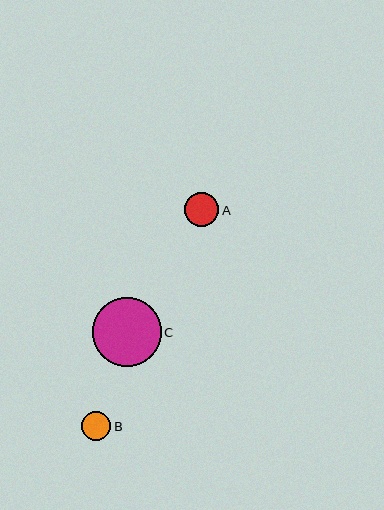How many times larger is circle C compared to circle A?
Circle C is approximately 2.0 times the size of circle A.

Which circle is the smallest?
Circle B is the smallest with a size of approximately 29 pixels.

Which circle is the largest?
Circle C is the largest with a size of approximately 68 pixels.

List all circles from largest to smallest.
From largest to smallest: C, A, B.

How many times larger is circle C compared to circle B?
Circle C is approximately 2.3 times the size of circle B.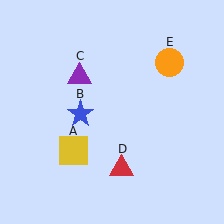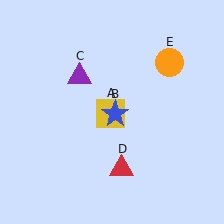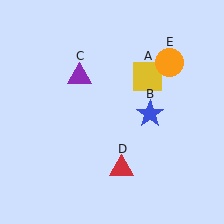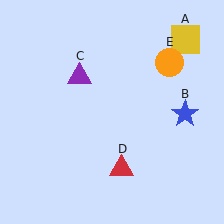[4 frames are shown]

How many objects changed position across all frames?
2 objects changed position: yellow square (object A), blue star (object B).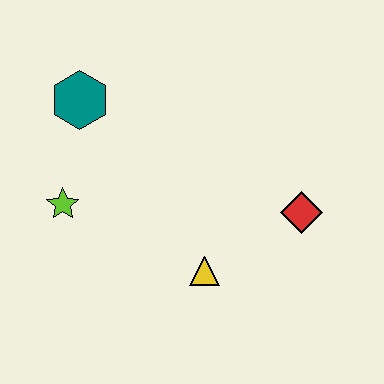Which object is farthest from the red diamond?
The teal hexagon is farthest from the red diamond.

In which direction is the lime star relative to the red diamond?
The lime star is to the left of the red diamond.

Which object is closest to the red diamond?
The yellow triangle is closest to the red diamond.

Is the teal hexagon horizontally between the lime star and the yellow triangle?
Yes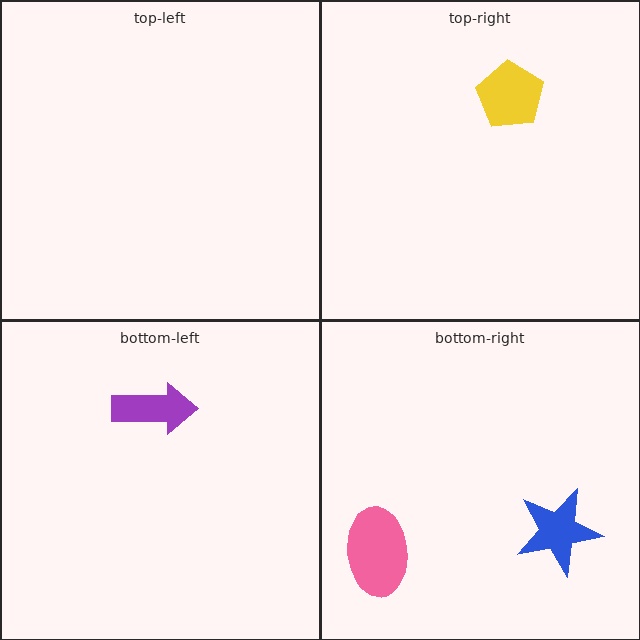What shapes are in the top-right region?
The yellow pentagon.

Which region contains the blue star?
The bottom-right region.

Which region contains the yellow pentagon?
The top-right region.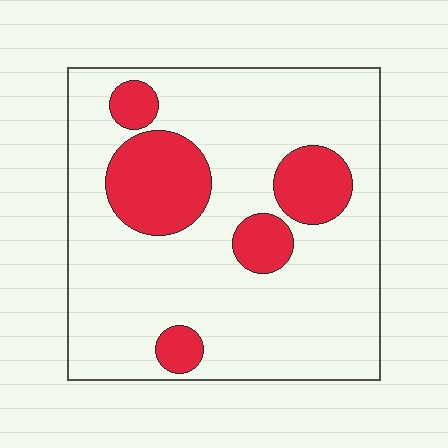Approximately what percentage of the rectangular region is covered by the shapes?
Approximately 20%.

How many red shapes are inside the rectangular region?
5.